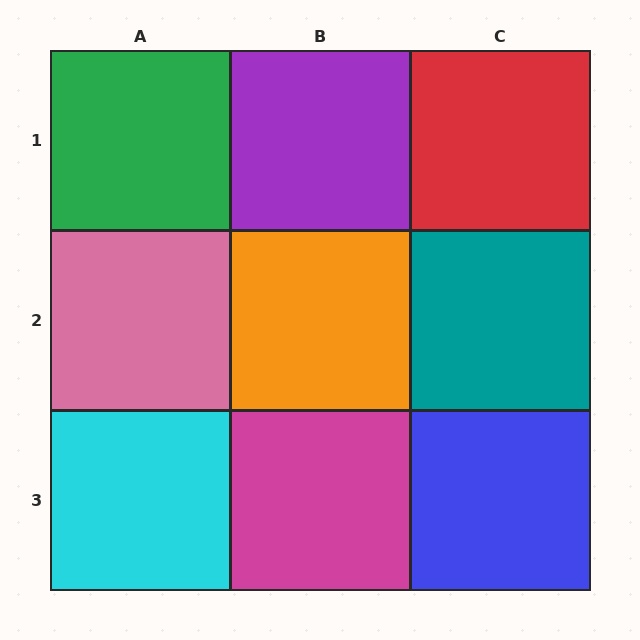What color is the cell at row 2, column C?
Teal.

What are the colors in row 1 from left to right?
Green, purple, red.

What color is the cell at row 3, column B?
Magenta.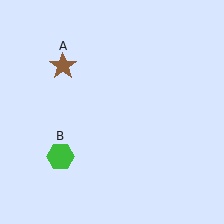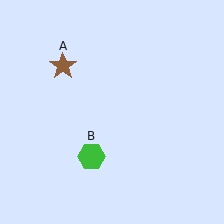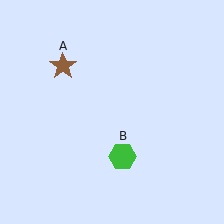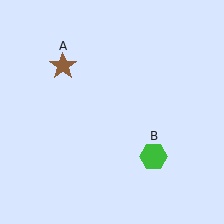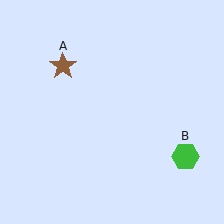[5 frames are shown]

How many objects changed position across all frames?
1 object changed position: green hexagon (object B).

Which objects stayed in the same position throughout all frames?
Brown star (object A) remained stationary.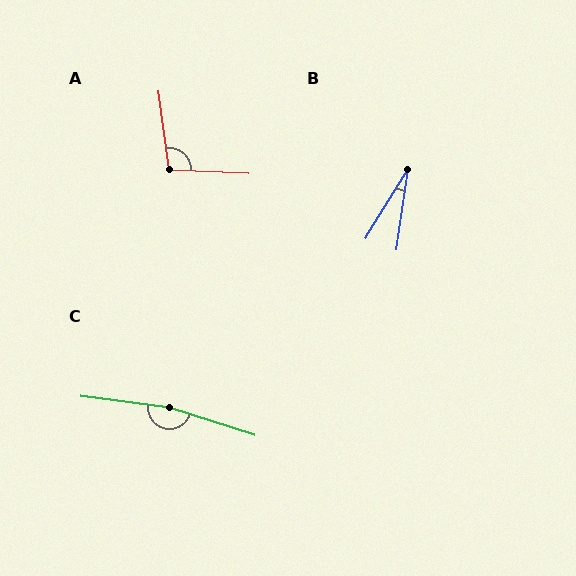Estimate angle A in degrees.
Approximately 100 degrees.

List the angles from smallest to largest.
B (23°), A (100°), C (170°).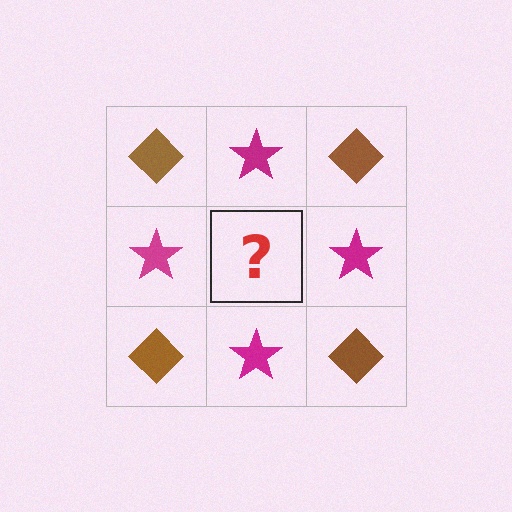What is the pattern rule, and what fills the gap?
The rule is that it alternates brown diamond and magenta star in a checkerboard pattern. The gap should be filled with a brown diamond.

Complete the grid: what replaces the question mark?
The question mark should be replaced with a brown diamond.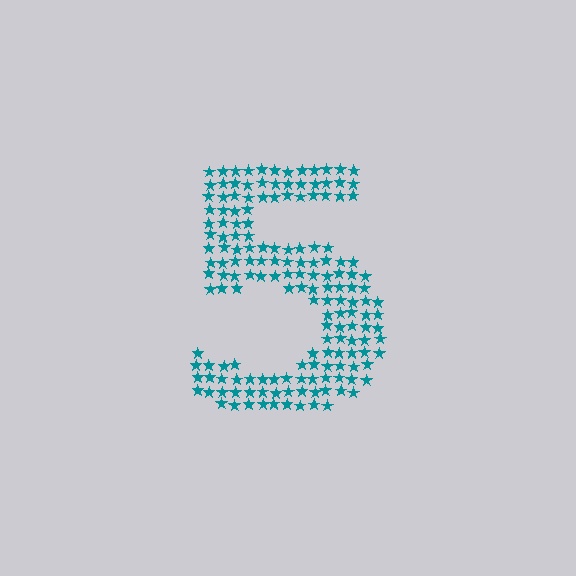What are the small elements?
The small elements are stars.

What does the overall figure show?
The overall figure shows the digit 5.